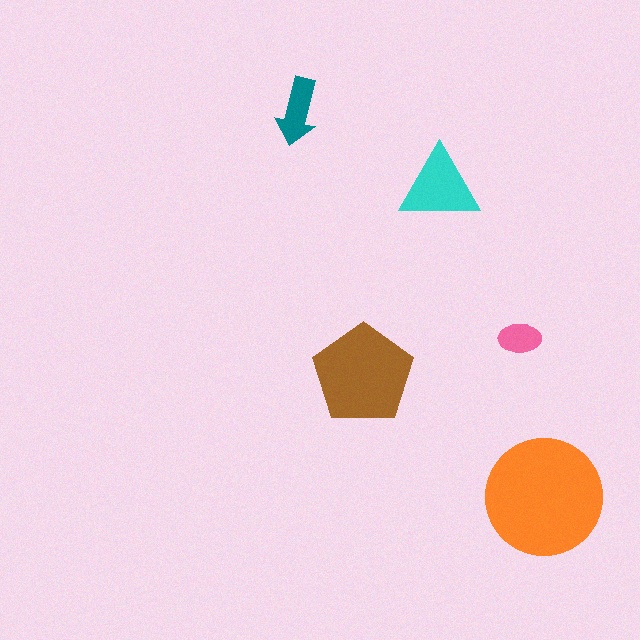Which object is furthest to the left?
The teal arrow is leftmost.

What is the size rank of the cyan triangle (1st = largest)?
3rd.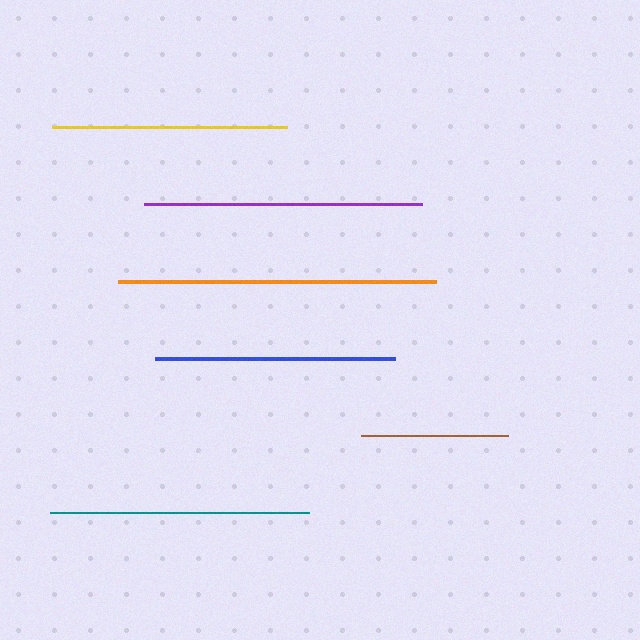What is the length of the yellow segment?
The yellow segment is approximately 235 pixels long.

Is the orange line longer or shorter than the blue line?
The orange line is longer than the blue line.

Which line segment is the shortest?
The brown line is the shortest at approximately 147 pixels.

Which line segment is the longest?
The orange line is the longest at approximately 318 pixels.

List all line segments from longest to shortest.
From longest to shortest: orange, purple, teal, blue, yellow, brown.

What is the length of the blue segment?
The blue segment is approximately 240 pixels long.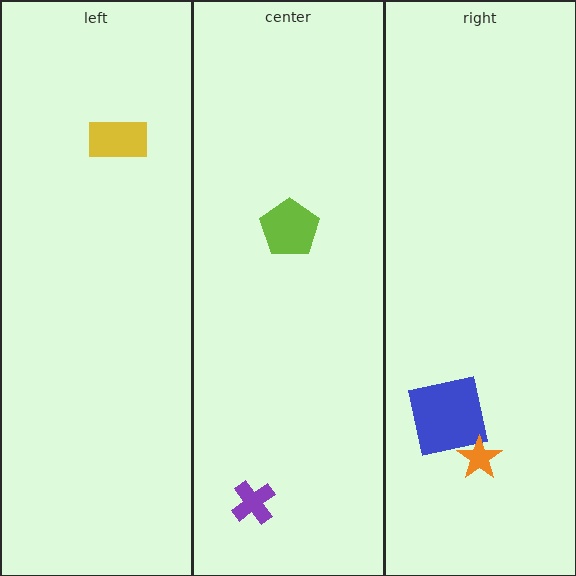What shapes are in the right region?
The blue square, the orange star.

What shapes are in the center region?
The purple cross, the lime pentagon.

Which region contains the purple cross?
The center region.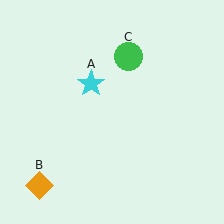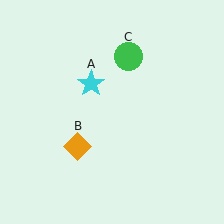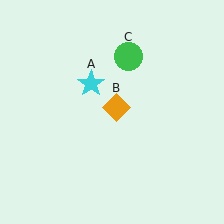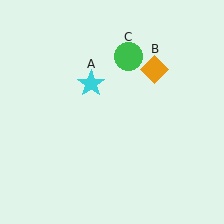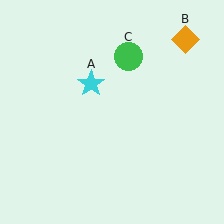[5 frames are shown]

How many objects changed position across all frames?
1 object changed position: orange diamond (object B).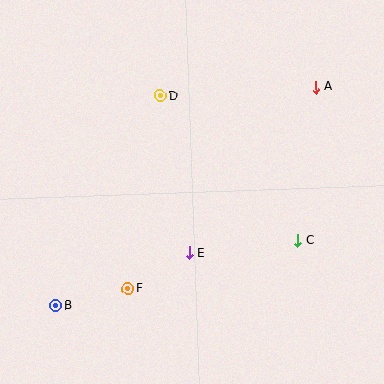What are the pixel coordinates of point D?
Point D is at (160, 96).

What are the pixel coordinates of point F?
Point F is at (128, 288).